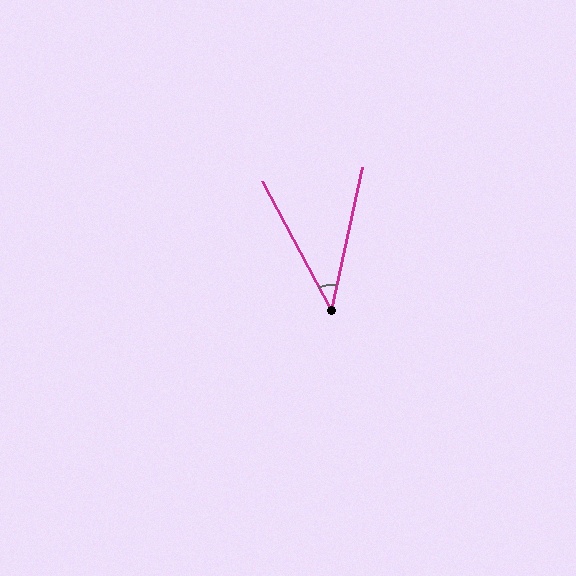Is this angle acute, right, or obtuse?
It is acute.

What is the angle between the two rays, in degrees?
Approximately 40 degrees.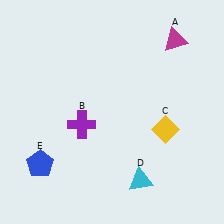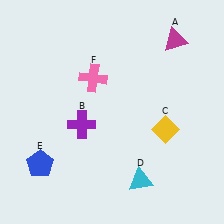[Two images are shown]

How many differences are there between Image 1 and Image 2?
There is 1 difference between the two images.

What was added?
A pink cross (F) was added in Image 2.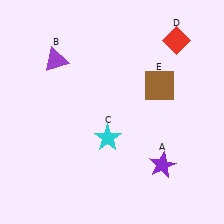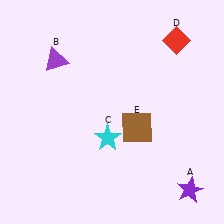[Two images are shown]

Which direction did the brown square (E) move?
The brown square (E) moved down.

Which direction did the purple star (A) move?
The purple star (A) moved right.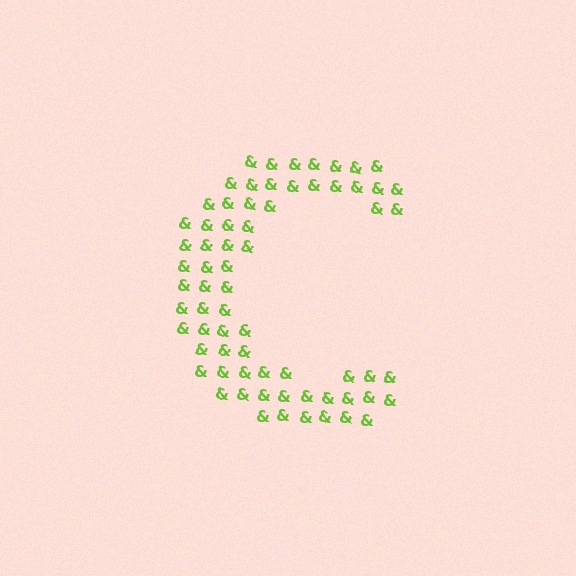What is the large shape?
The large shape is the letter C.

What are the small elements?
The small elements are ampersands.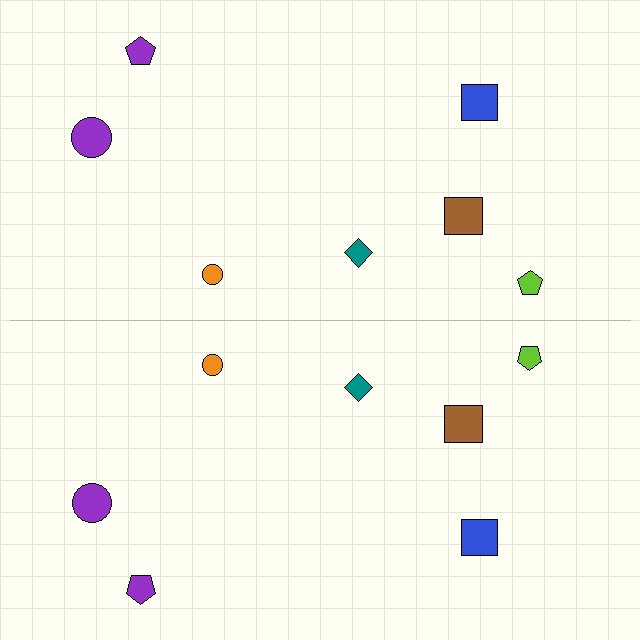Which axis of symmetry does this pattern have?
The pattern has a horizontal axis of symmetry running through the center of the image.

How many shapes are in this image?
There are 14 shapes in this image.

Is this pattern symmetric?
Yes, this pattern has bilateral (reflection) symmetry.